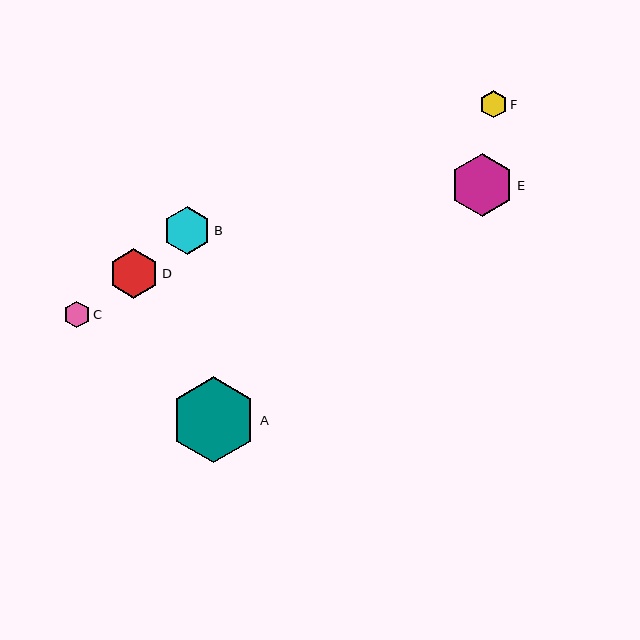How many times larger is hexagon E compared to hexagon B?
Hexagon E is approximately 1.3 times the size of hexagon B.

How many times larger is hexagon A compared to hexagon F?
Hexagon A is approximately 3.2 times the size of hexagon F.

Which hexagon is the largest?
Hexagon A is the largest with a size of approximately 86 pixels.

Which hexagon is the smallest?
Hexagon C is the smallest with a size of approximately 27 pixels.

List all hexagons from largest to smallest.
From largest to smallest: A, E, D, B, F, C.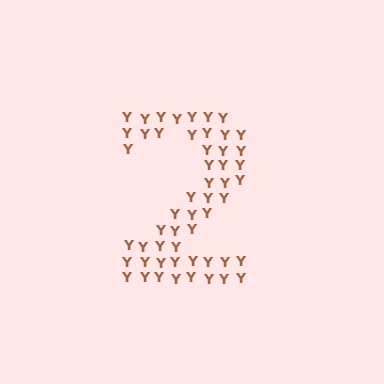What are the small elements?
The small elements are letter Y's.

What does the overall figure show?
The overall figure shows the digit 2.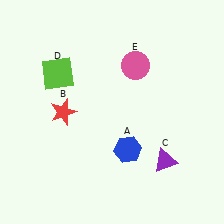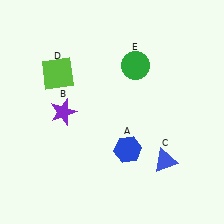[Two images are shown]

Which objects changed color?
B changed from red to purple. C changed from purple to blue. E changed from pink to green.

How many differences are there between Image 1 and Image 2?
There are 3 differences between the two images.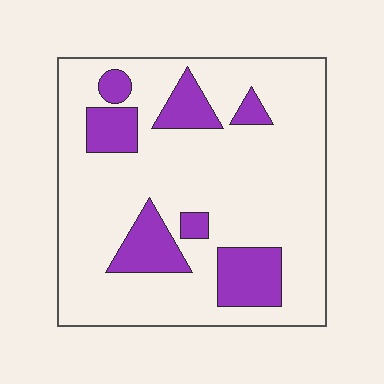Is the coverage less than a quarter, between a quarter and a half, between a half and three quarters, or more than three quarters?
Less than a quarter.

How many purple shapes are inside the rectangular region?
7.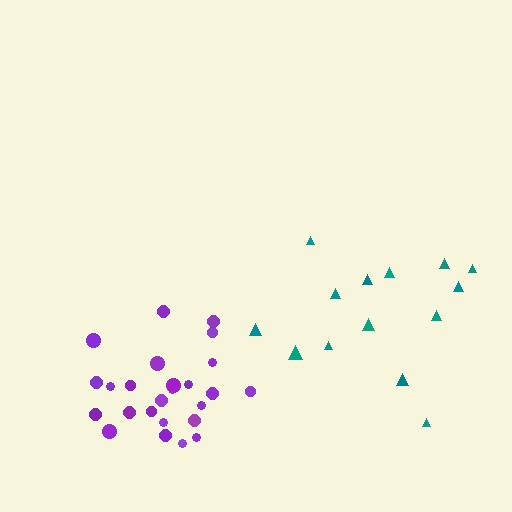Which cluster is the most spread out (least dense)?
Teal.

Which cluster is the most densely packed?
Purple.